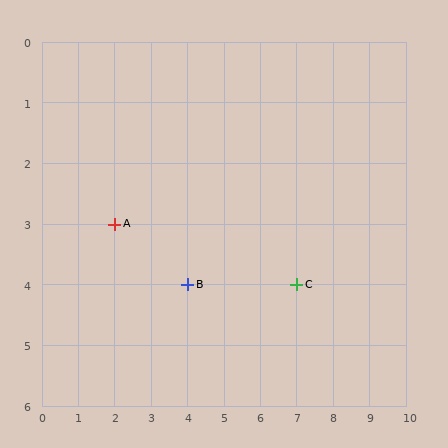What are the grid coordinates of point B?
Point B is at grid coordinates (4, 4).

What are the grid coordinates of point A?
Point A is at grid coordinates (2, 3).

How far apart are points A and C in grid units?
Points A and C are 5 columns and 1 row apart (about 5.1 grid units diagonally).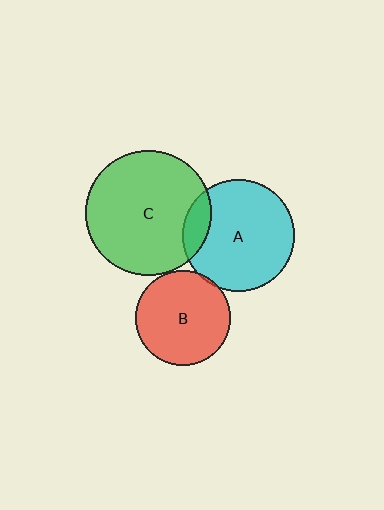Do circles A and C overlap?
Yes.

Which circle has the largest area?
Circle C (green).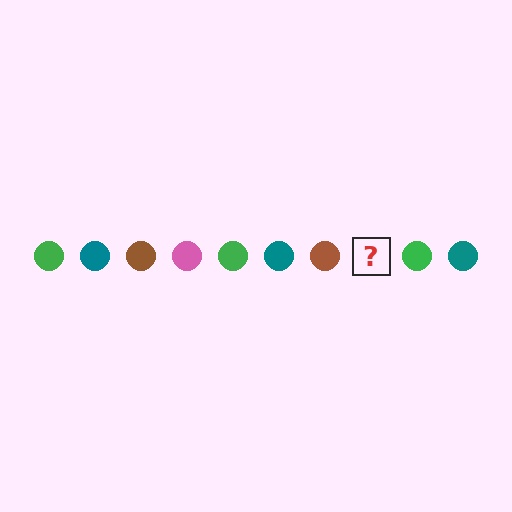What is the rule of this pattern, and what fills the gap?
The rule is that the pattern cycles through green, teal, brown, pink circles. The gap should be filled with a pink circle.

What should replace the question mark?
The question mark should be replaced with a pink circle.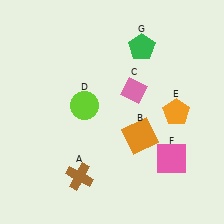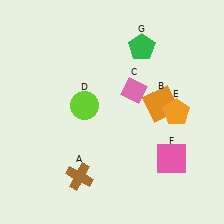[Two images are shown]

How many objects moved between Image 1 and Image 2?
1 object moved between the two images.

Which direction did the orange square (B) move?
The orange square (B) moved up.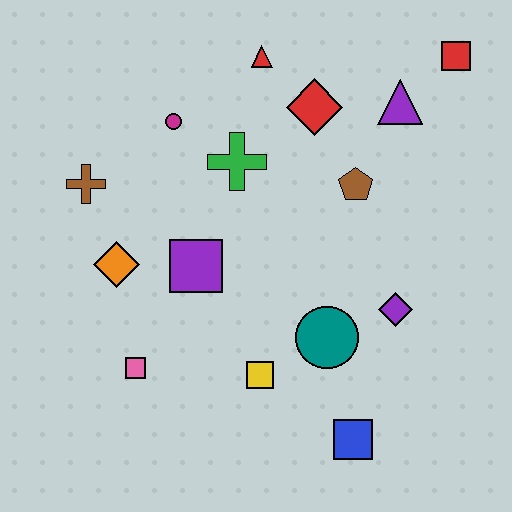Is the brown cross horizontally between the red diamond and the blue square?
No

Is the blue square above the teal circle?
No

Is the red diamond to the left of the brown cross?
No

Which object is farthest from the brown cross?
The red square is farthest from the brown cross.